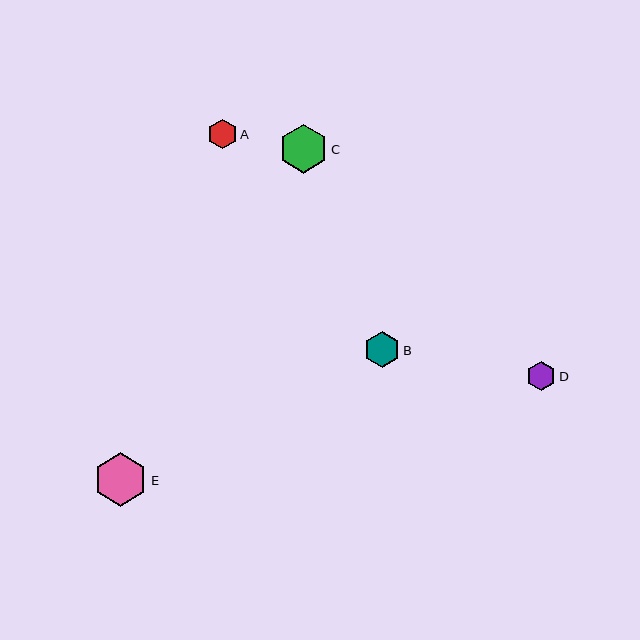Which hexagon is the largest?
Hexagon E is the largest with a size of approximately 53 pixels.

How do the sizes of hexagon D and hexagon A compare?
Hexagon D and hexagon A are approximately the same size.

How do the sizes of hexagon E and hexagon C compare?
Hexagon E and hexagon C are approximately the same size.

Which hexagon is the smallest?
Hexagon A is the smallest with a size of approximately 29 pixels.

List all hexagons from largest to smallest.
From largest to smallest: E, C, B, D, A.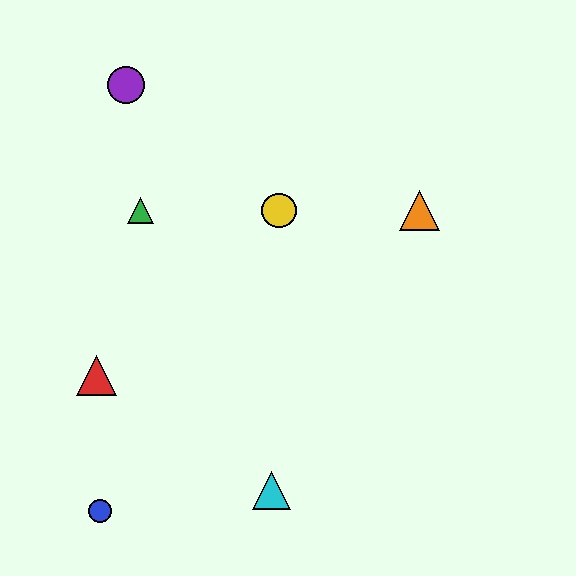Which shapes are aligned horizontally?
The green triangle, the yellow circle, the orange triangle are aligned horizontally.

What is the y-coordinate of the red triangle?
The red triangle is at y≈376.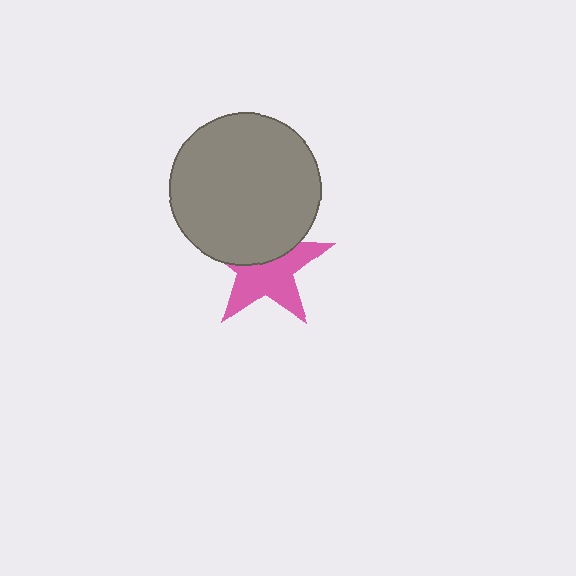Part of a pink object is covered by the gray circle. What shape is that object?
It is a star.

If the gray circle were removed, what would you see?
You would see the complete pink star.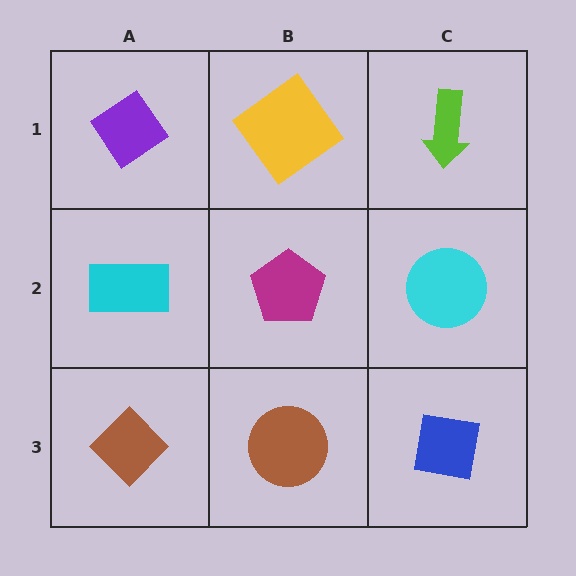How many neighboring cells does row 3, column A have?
2.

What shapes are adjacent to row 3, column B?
A magenta pentagon (row 2, column B), a brown diamond (row 3, column A), a blue square (row 3, column C).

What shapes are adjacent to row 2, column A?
A purple diamond (row 1, column A), a brown diamond (row 3, column A), a magenta pentagon (row 2, column B).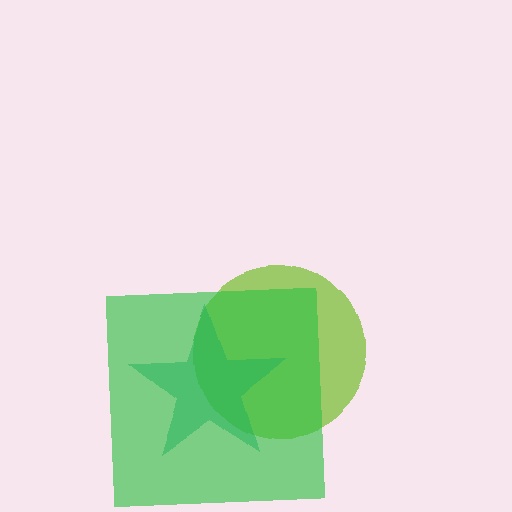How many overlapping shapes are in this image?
There are 3 overlapping shapes in the image.